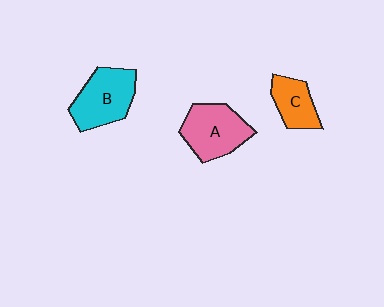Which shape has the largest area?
Shape B (cyan).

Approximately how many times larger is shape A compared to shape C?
Approximately 1.6 times.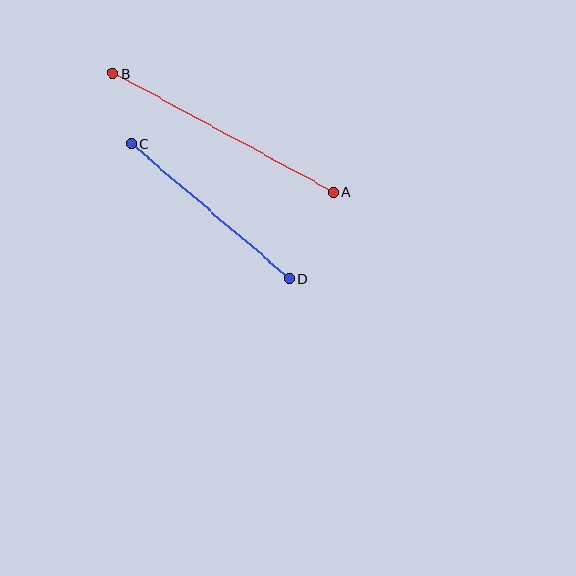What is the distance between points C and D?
The distance is approximately 208 pixels.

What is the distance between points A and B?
The distance is approximately 250 pixels.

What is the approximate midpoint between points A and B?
The midpoint is at approximately (223, 133) pixels.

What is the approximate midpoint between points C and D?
The midpoint is at approximately (210, 211) pixels.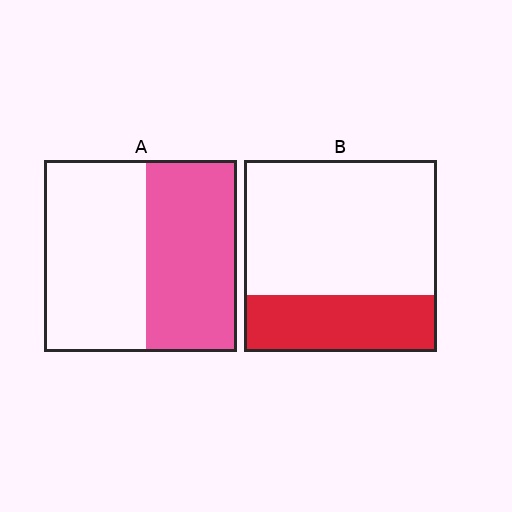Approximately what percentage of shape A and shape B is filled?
A is approximately 45% and B is approximately 30%.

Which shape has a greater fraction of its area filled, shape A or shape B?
Shape A.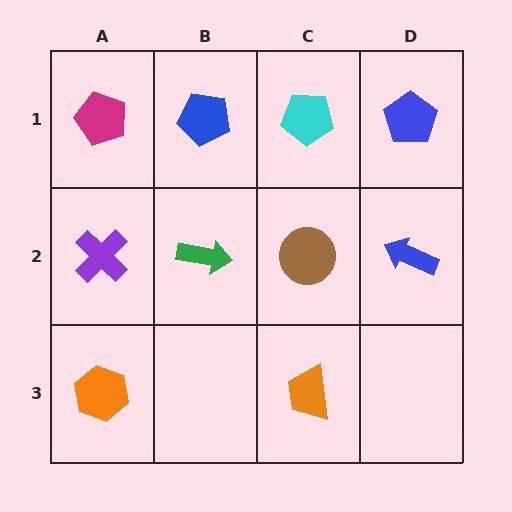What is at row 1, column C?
A cyan pentagon.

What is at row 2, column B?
A green arrow.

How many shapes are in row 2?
4 shapes.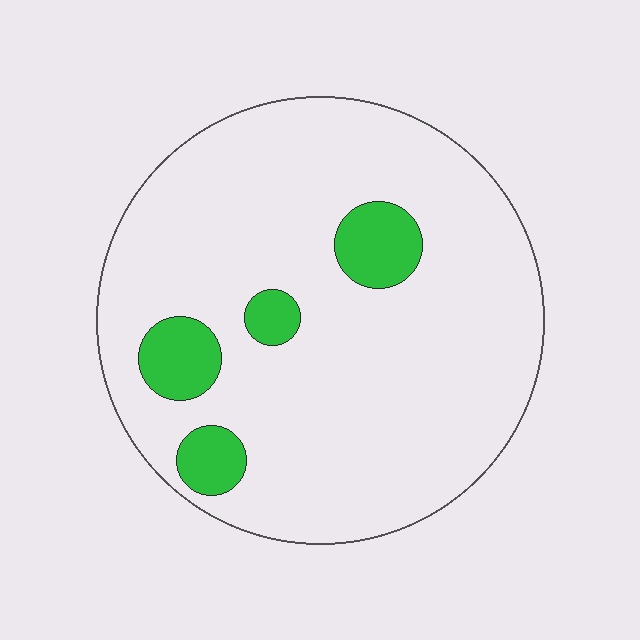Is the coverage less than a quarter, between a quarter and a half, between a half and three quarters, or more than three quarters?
Less than a quarter.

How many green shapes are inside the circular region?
4.